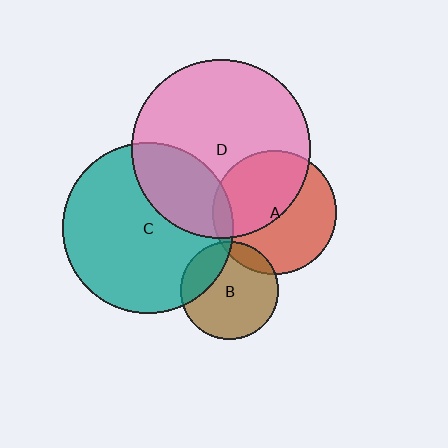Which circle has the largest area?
Circle D (pink).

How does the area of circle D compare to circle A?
Approximately 2.1 times.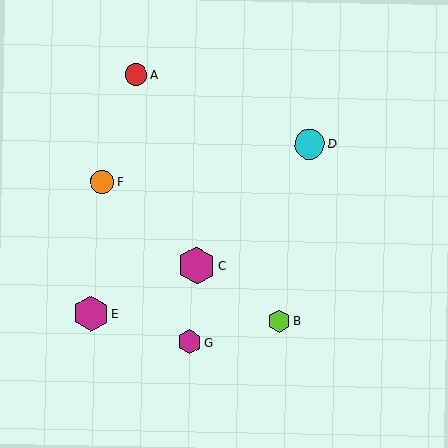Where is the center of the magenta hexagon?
The center of the magenta hexagon is at (197, 265).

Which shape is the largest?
The magenta hexagon (labeled C) is the largest.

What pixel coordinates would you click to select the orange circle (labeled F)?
Click at (102, 181) to select the orange circle F.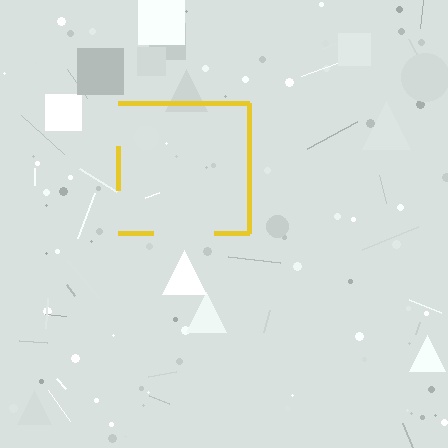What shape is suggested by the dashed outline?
The dashed outline suggests a square.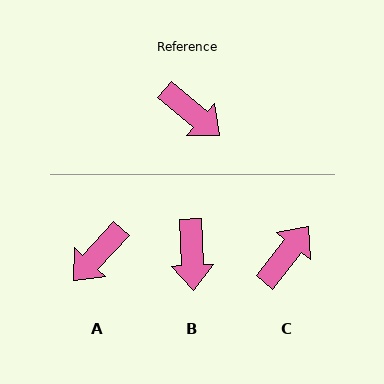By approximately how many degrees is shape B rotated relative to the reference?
Approximately 47 degrees clockwise.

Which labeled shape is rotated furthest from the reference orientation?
C, about 92 degrees away.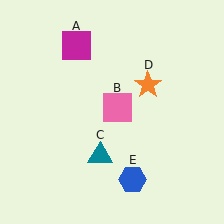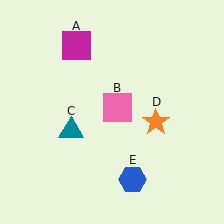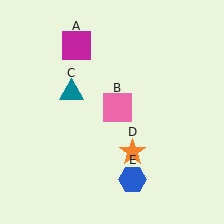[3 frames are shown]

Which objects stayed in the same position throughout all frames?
Magenta square (object A) and pink square (object B) and blue hexagon (object E) remained stationary.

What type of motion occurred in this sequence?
The teal triangle (object C), orange star (object D) rotated clockwise around the center of the scene.